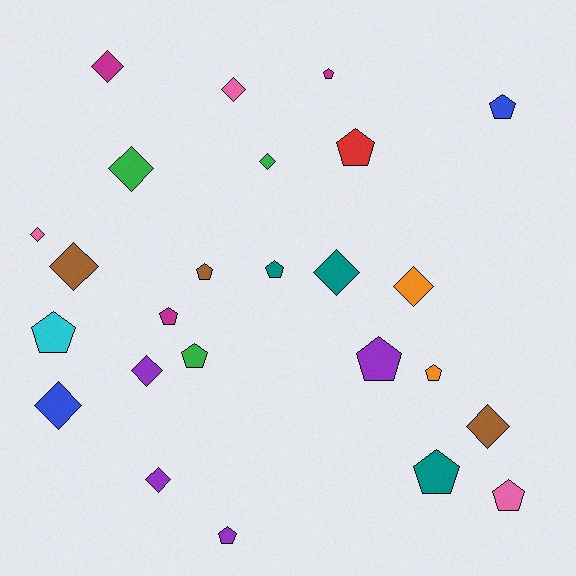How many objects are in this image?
There are 25 objects.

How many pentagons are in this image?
There are 13 pentagons.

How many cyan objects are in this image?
There is 1 cyan object.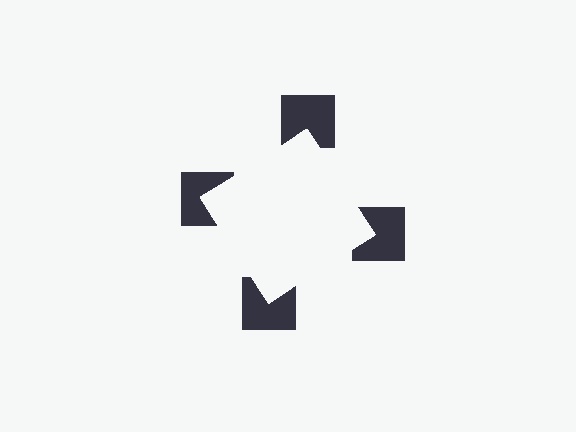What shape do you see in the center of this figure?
An illusory square — its edges are inferred from the aligned wedge cuts in the notched squares, not physically drawn.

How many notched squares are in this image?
There are 4 — one at each vertex of the illusory square.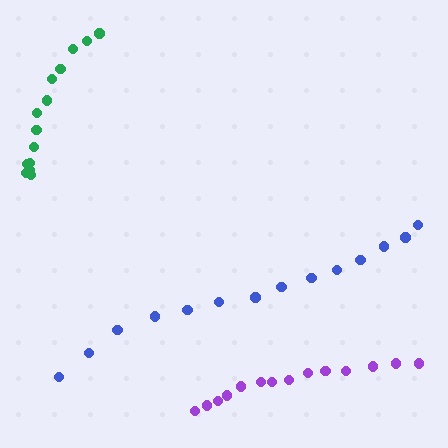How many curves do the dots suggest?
There are 3 distinct paths.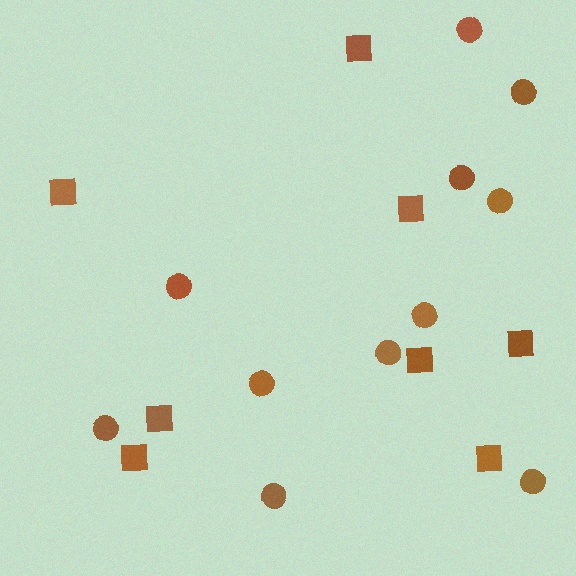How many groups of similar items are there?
There are 2 groups: one group of squares (8) and one group of circles (11).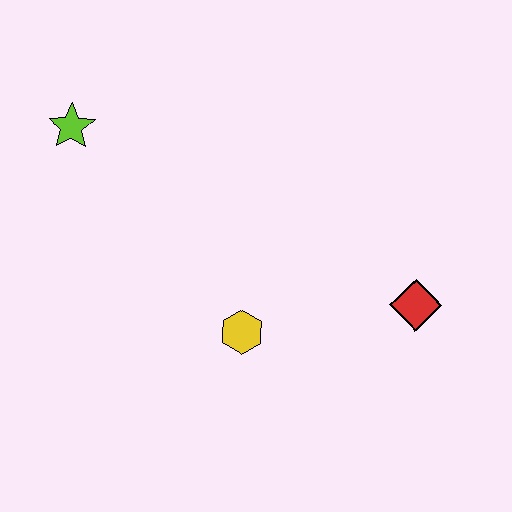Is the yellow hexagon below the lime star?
Yes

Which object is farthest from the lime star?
The red diamond is farthest from the lime star.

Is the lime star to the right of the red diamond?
No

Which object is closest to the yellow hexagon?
The red diamond is closest to the yellow hexagon.